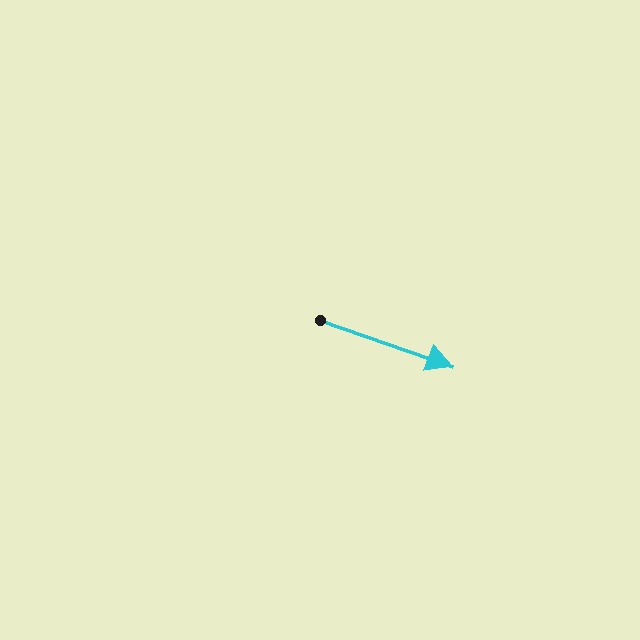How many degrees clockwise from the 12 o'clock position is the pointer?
Approximately 109 degrees.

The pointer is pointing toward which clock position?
Roughly 4 o'clock.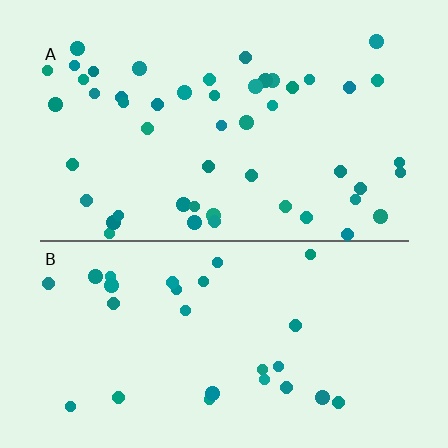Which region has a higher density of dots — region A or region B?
A (the top).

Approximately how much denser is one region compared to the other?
Approximately 1.8× — region A over region B.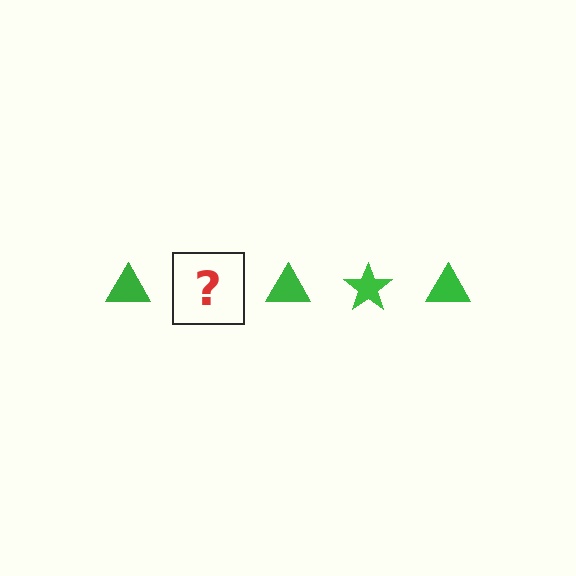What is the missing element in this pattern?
The missing element is a green star.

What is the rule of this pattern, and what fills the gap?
The rule is that the pattern cycles through triangle, star shapes in green. The gap should be filled with a green star.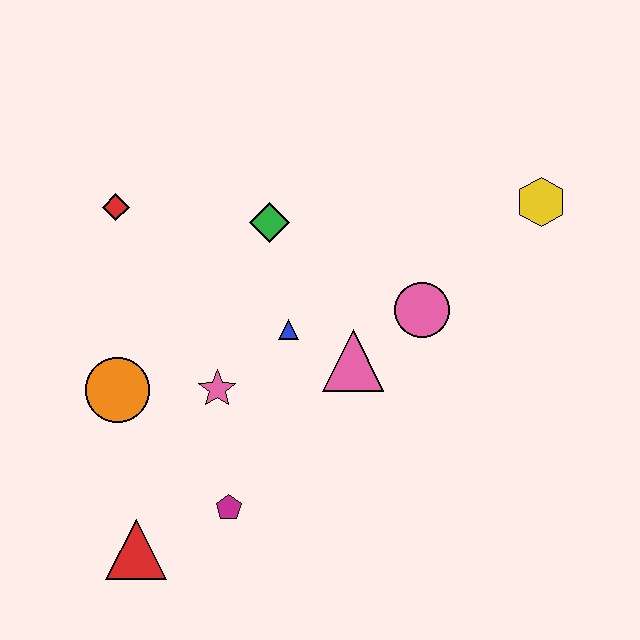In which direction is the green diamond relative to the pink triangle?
The green diamond is above the pink triangle.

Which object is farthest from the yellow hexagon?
The red triangle is farthest from the yellow hexagon.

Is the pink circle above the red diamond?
No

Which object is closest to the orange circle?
The pink star is closest to the orange circle.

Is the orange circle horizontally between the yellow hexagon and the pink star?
No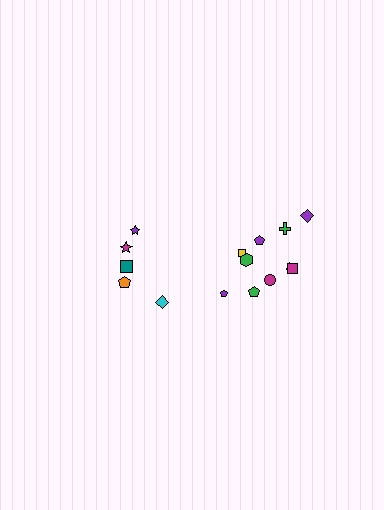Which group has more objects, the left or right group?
The right group.